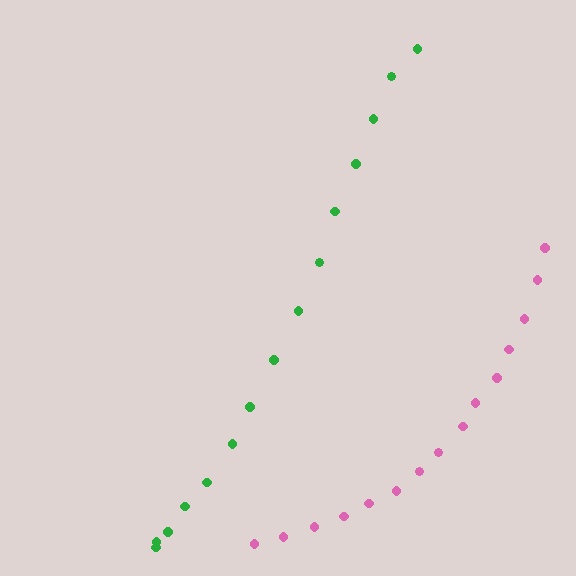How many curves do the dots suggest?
There are 2 distinct paths.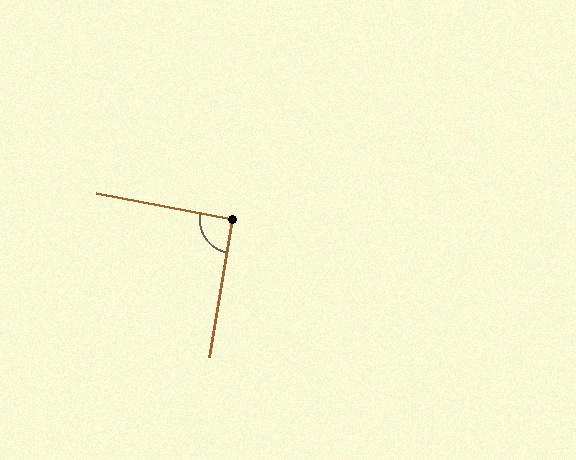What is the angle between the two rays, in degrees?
Approximately 91 degrees.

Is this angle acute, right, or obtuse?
It is approximately a right angle.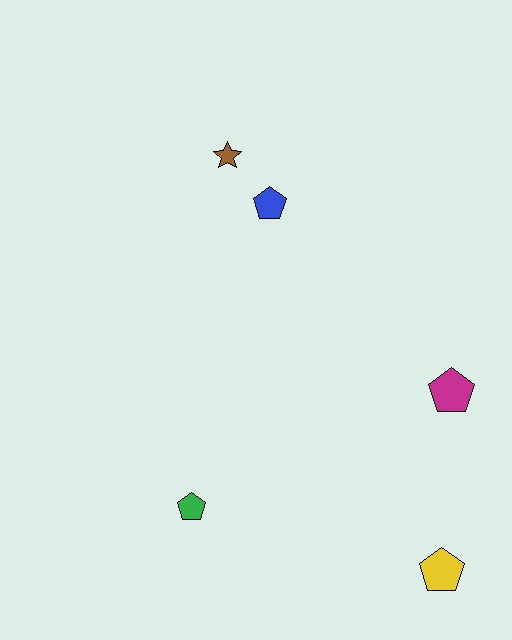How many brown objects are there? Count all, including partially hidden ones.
There is 1 brown object.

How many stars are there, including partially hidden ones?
There is 1 star.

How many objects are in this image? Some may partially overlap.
There are 5 objects.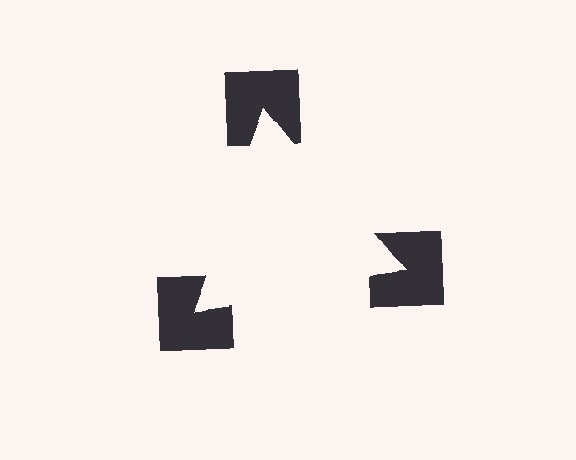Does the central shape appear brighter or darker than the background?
It typically appears slightly brighter than the background, even though no actual brightness change is drawn.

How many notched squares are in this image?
There are 3 — one at each vertex of the illusory triangle.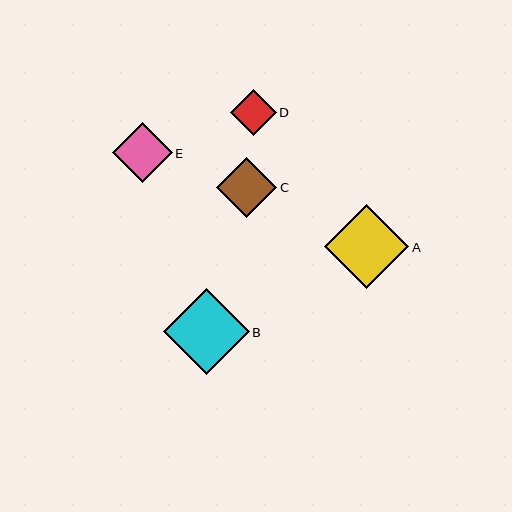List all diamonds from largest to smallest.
From largest to smallest: B, A, C, E, D.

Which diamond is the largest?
Diamond B is the largest with a size of approximately 86 pixels.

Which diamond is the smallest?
Diamond D is the smallest with a size of approximately 46 pixels.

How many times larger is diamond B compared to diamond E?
Diamond B is approximately 1.4 times the size of diamond E.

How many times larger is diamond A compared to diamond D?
Diamond A is approximately 1.8 times the size of diamond D.